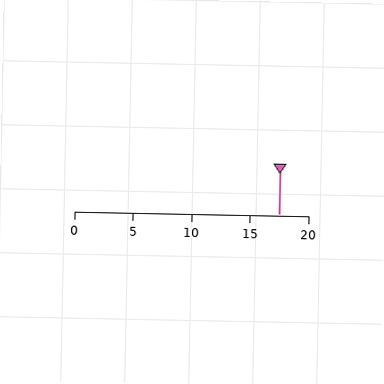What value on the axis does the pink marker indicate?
The marker indicates approximately 17.5.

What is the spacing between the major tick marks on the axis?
The major ticks are spaced 5 apart.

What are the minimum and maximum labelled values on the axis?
The axis runs from 0 to 20.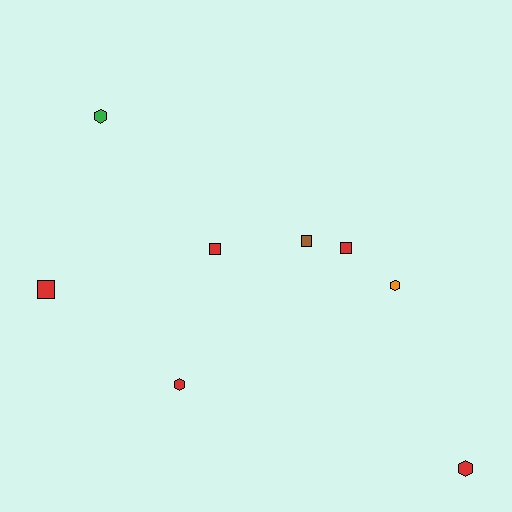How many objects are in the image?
There are 8 objects.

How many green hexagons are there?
There is 1 green hexagon.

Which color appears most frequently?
Red, with 5 objects.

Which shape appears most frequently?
Hexagon, with 4 objects.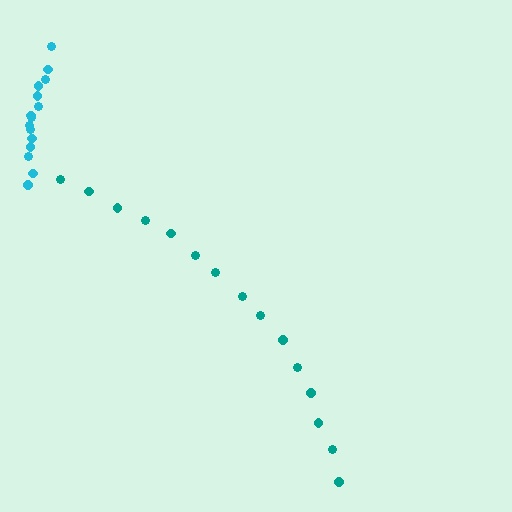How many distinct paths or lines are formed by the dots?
There are 2 distinct paths.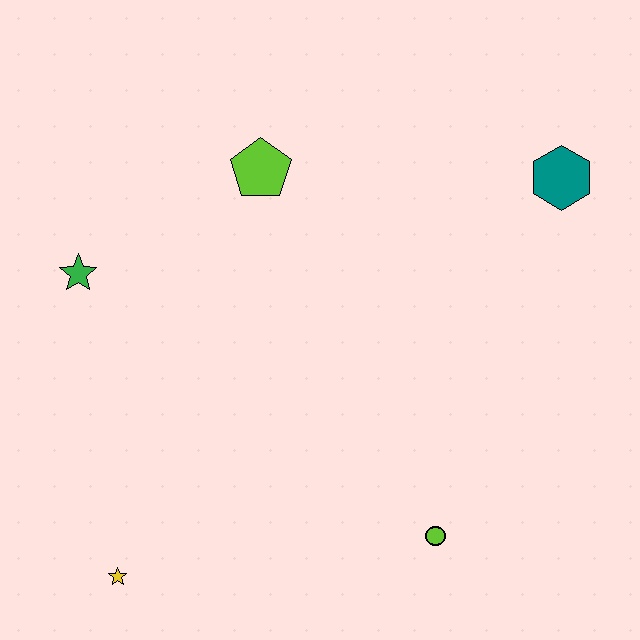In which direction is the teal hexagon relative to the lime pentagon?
The teal hexagon is to the right of the lime pentagon.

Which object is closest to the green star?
The lime pentagon is closest to the green star.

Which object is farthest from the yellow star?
The teal hexagon is farthest from the yellow star.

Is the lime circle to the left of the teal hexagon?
Yes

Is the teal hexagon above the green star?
Yes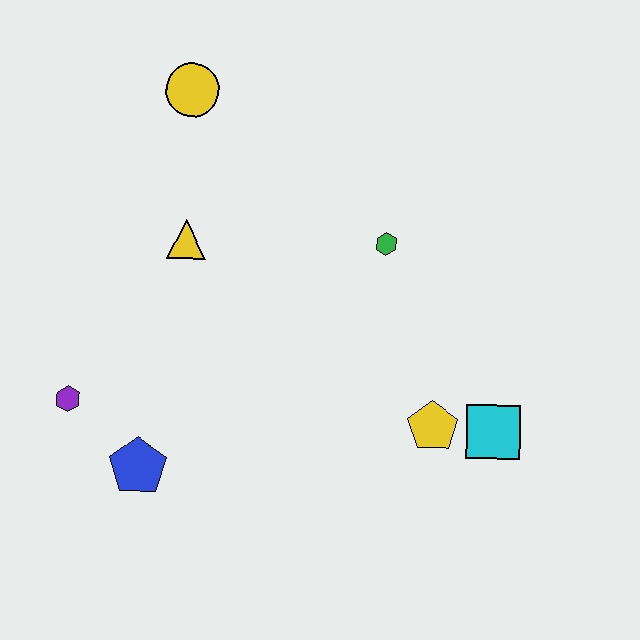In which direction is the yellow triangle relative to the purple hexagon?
The yellow triangle is above the purple hexagon.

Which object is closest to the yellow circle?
The yellow triangle is closest to the yellow circle.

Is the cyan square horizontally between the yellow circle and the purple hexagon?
No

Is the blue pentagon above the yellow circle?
No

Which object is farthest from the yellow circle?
The cyan square is farthest from the yellow circle.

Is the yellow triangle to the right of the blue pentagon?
Yes